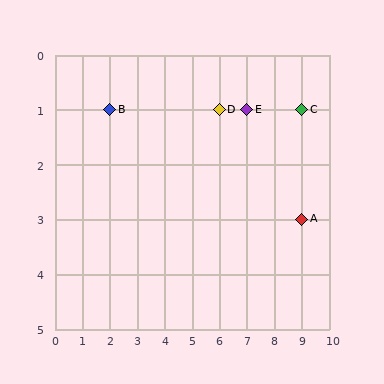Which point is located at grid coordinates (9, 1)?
Point C is at (9, 1).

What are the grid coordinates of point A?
Point A is at grid coordinates (9, 3).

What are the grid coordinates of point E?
Point E is at grid coordinates (7, 1).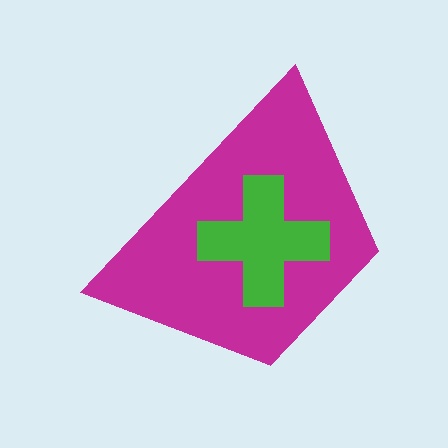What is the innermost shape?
The green cross.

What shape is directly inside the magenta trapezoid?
The green cross.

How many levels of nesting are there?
2.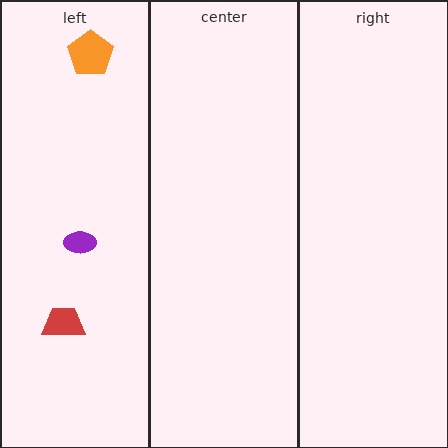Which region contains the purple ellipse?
The left region.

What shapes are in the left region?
The orange pentagon, the red trapezoid, the purple ellipse.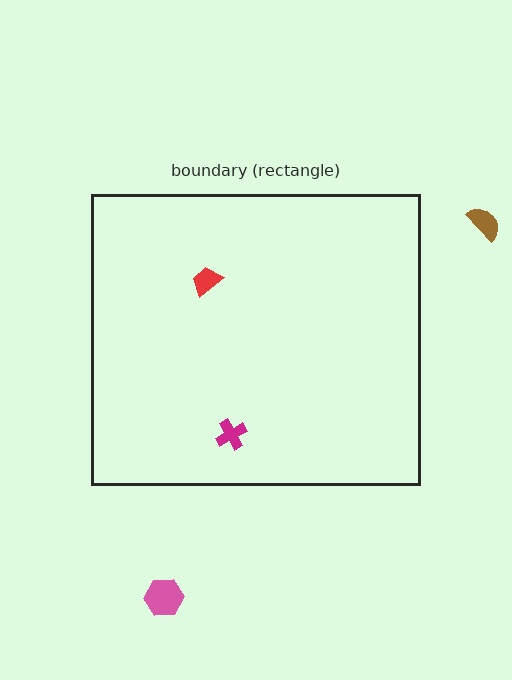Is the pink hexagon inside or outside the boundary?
Outside.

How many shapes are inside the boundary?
2 inside, 2 outside.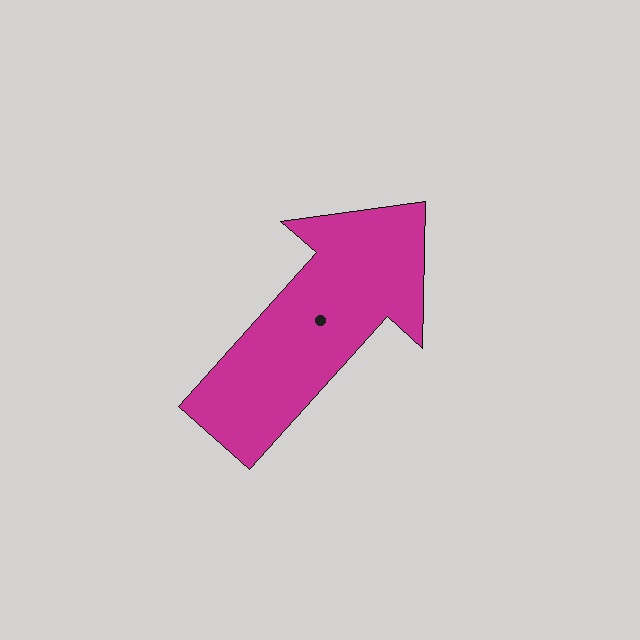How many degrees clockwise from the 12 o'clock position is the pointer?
Approximately 42 degrees.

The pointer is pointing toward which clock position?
Roughly 1 o'clock.